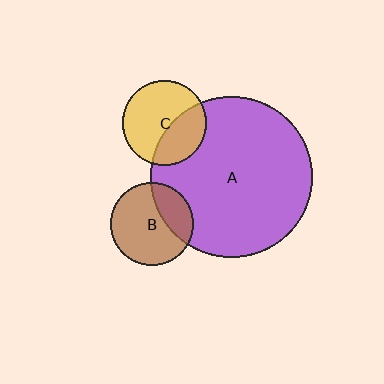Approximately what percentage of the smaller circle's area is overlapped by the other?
Approximately 30%.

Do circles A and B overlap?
Yes.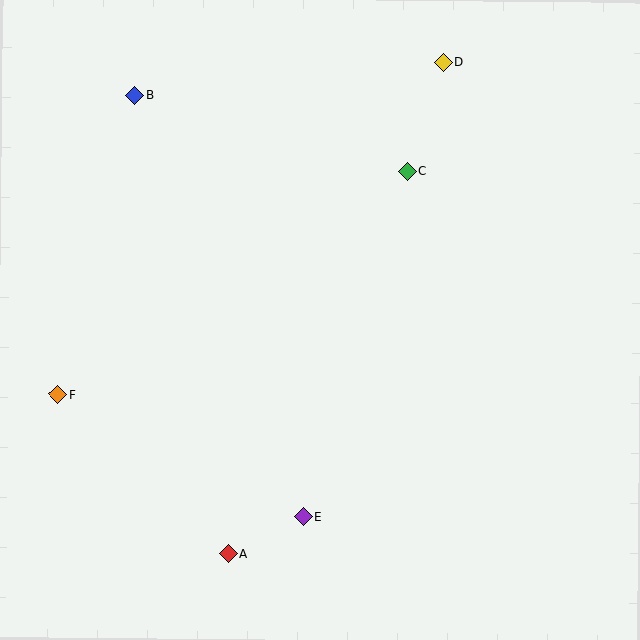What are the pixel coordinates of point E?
Point E is at (303, 517).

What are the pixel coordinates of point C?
Point C is at (407, 171).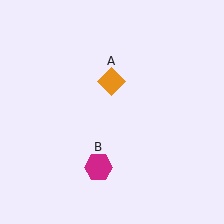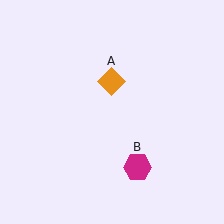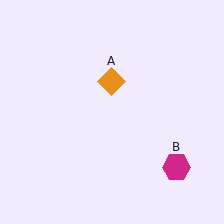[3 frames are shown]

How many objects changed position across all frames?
1 object changed position: magenta hexagon (object B).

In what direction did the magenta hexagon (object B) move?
The magenta hexagon (object B) moved right.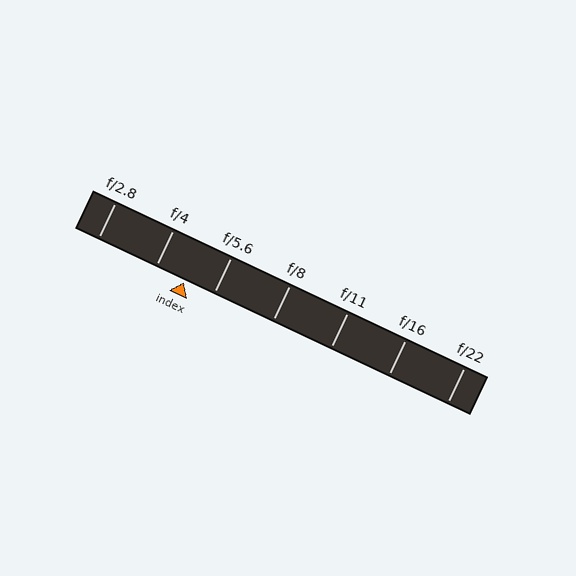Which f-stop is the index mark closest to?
The index mark is closest to f/4.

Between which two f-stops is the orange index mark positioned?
The index mark is between f/4 and f/5.6.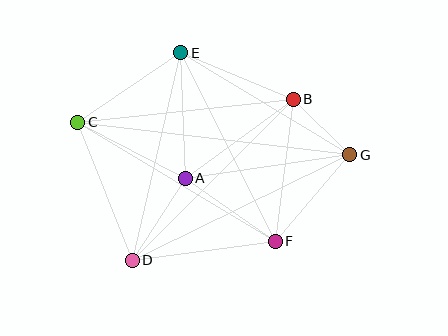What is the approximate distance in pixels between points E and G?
The distance between E and G is approximately 198 pixels.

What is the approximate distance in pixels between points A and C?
The distance between A and C is approximately 121 pixels.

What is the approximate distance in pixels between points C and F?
The distance between C and F is approximately 231 pixels.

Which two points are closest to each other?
Points B and G are closest to each other.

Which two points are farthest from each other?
Points C and G are farthest from each other.